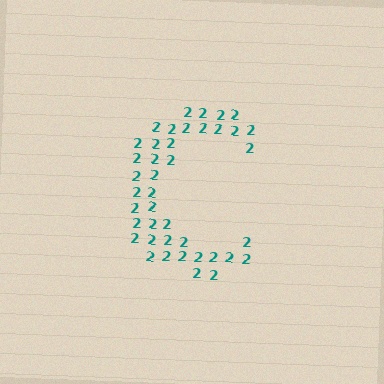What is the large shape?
The large shape is the letter C.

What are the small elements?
The small elements are digit 2's.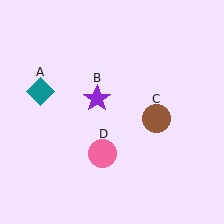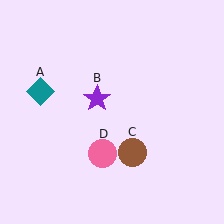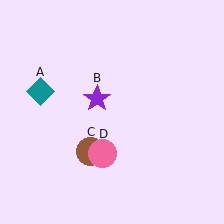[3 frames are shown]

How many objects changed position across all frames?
1 object changed position: brown circle (object C).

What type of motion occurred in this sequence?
The brown circle (object C) rotated clockwise around the center of the scene.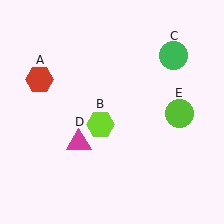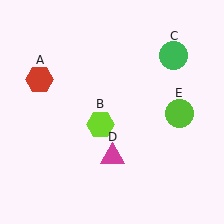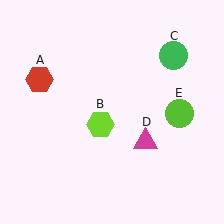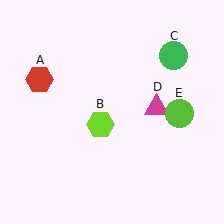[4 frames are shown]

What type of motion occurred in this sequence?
The magenta triangle (object D) rotated counterclockwise around the center of the scene.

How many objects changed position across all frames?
1 object changed position: magenta triangle (object D).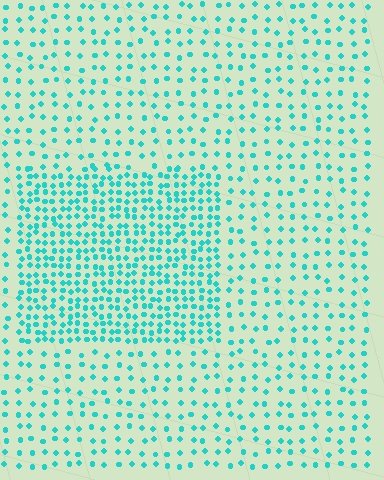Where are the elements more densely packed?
The elements are more densely packed inside the rectangle boundary.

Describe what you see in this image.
The image contains small cyan elements arranged at two different densities. A rectangle-shaped region is visible where the elements are more densely packed than the surrounding area.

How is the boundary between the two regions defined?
The boundary is defined by a change in element density (approximately 2.3x ratio). All elements are the same color, size, and shape.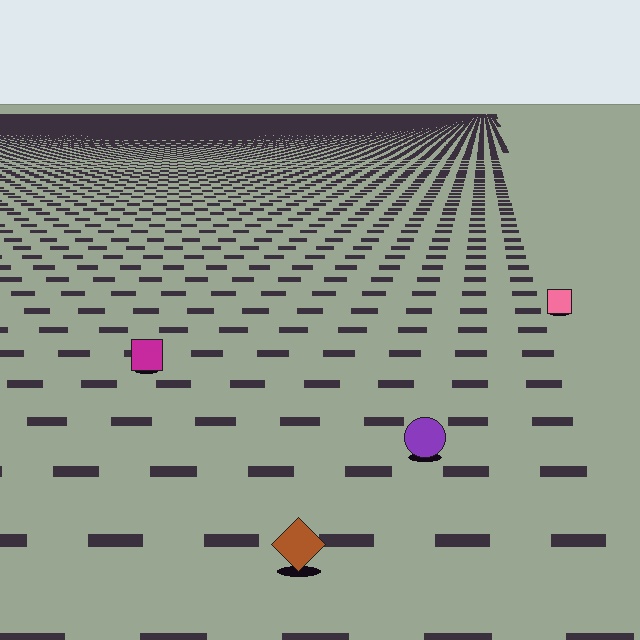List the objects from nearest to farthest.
From nearest to farthest: the brown diamond, the purple circle, the magenta square, the pink square.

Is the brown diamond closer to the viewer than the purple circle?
Yes. The brown diamond is closer — you can tell from the texture gradient: the ground texture is coarser near it.